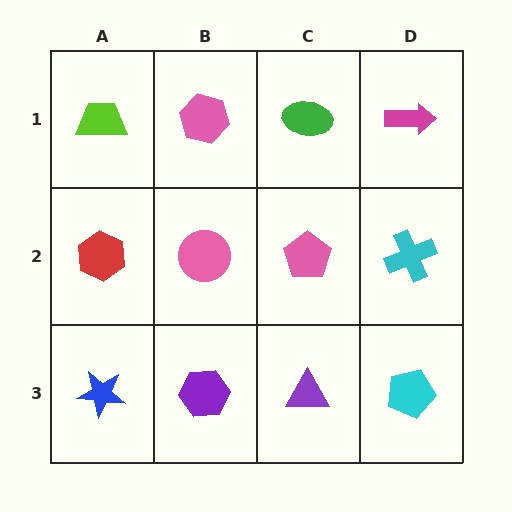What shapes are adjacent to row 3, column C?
A pink pentagon (row 2, column C), a purple hexagon (row 3, column B), a cyan pentagon (row 3, column D).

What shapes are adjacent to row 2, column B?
A pink hexagon (row 1, column B), a purple hexagon (row 3, column B), a red hexagon (row 2, column A), a pink pentagon (row 2, column C).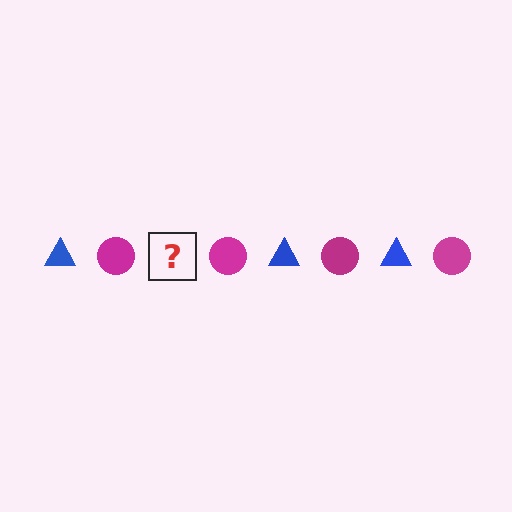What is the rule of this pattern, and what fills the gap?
The rule is that the pattern alternates between blue triangle and magenta circle. The gap should be filled with a blue triangle.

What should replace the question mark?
The question mark should be replaced with a blue triangle.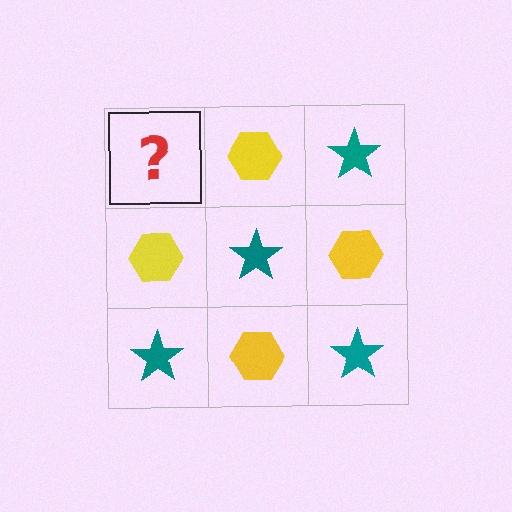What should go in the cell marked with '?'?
The missing cell should contain a teal star.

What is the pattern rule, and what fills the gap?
The rule is that it alternates teal star and yellow hexagon in a checkerboard pattern. The gap should be filled with a teal star.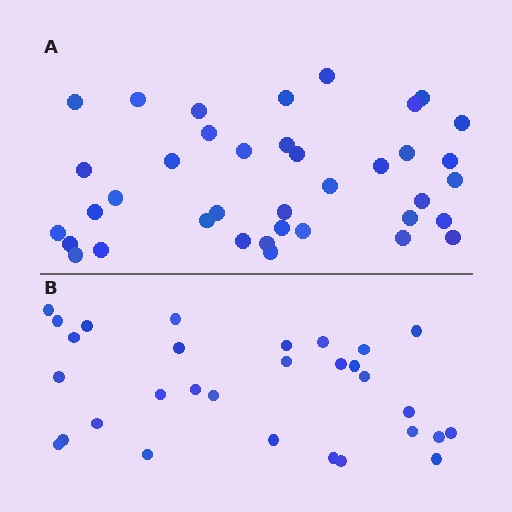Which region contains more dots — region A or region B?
Region A (the top region) has more dots.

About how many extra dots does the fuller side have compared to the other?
Region A has roughly 8 or so more dots than region B.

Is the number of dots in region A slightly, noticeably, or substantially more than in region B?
Region A has noticeably more, but not dramatically so. The ratio is roughly 1.3 to 1.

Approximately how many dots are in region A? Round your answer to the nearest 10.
About 40 dots. (The exact count is 38, which rounds to 40.)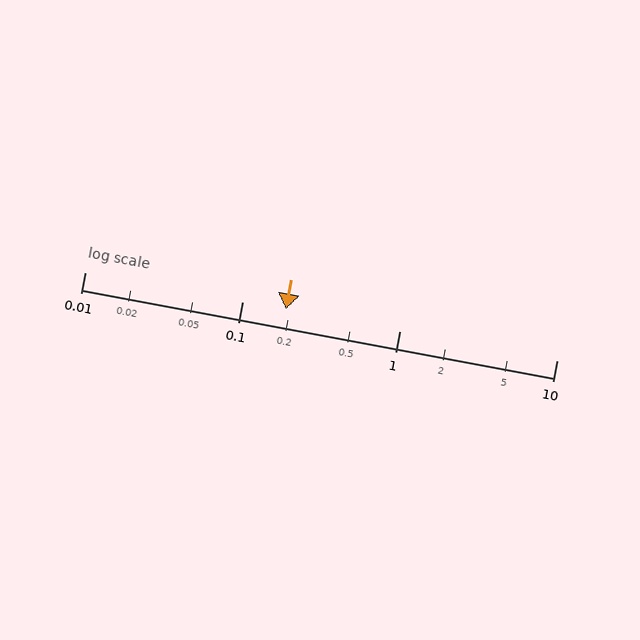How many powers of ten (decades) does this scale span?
The scale spans 3 decades, from 0.01 to 10.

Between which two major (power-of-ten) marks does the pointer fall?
The pointer is between 0.1 and 1.